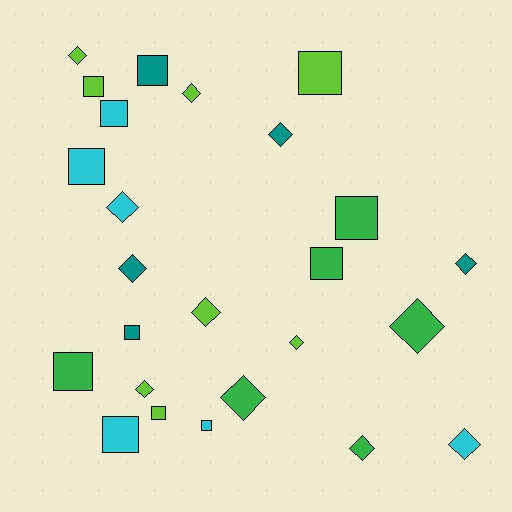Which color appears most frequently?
Lime, with 8 objects.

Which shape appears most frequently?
Diamond, with 13 objects.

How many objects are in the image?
There are 25 objects.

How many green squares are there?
There are 3 green squares.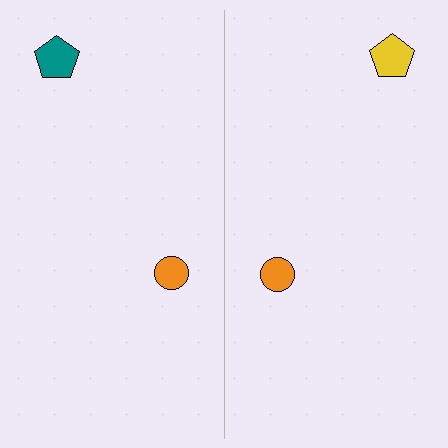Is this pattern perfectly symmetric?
No, the pattern is not perfectly symmetric. The yellow pentagon on the right side breaks the symmetry — its mirror counterpart is teal.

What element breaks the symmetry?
The yellow pentagon on the right side breaks the symmetry — its mirror counterpart is teal.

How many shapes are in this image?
There are 4 shapes in this image.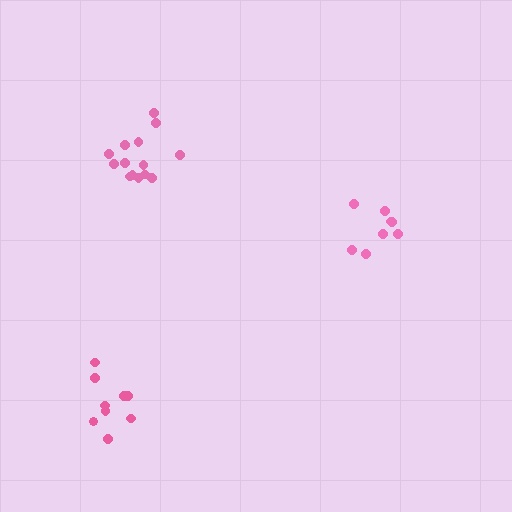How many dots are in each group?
Group 1: 8 dots, Group 2: 14 dots, Group 3: 9 dots (31 total).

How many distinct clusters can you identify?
There are 3 distinct clusters.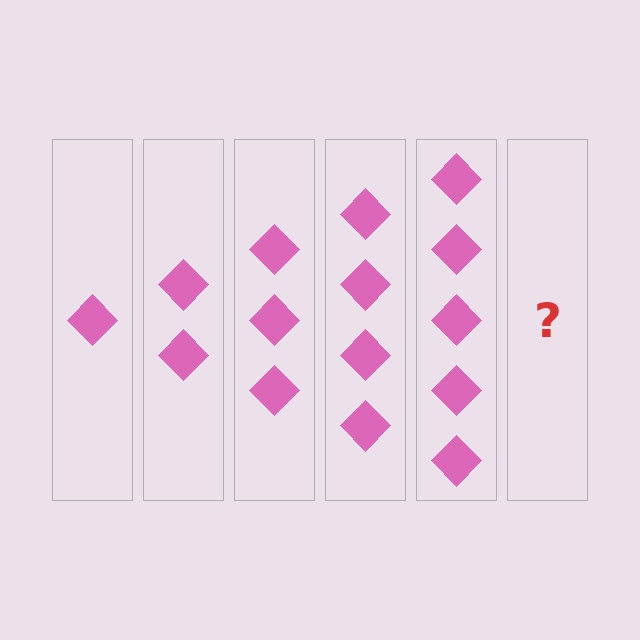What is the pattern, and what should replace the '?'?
The pattern is that each step adds one more diamond. The '?' should be 6 diamonds.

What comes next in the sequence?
The next element should be 6 diamonds.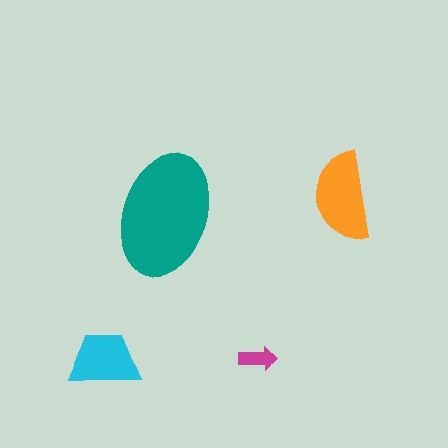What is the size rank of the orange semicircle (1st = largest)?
2nd.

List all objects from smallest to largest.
The magenta arrow, the cyan trapezoid, the orange semicircle, the teal ellipse.